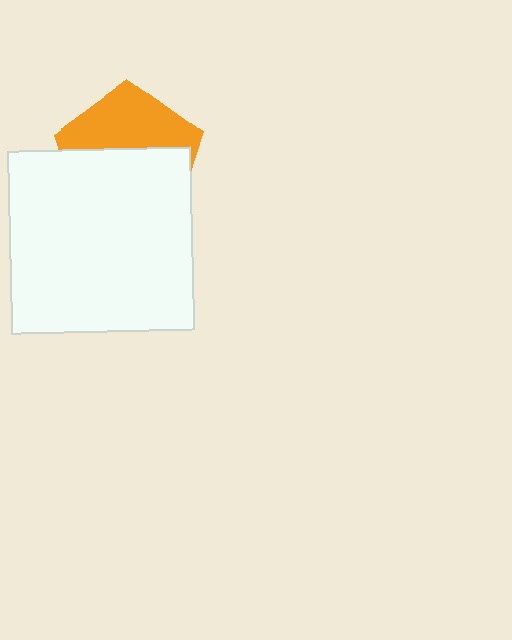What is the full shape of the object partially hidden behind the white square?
The partially hidden object is an orange pentagon.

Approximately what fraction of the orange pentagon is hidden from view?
Roughly 57% of the orange pentagon is hidden behind the white square.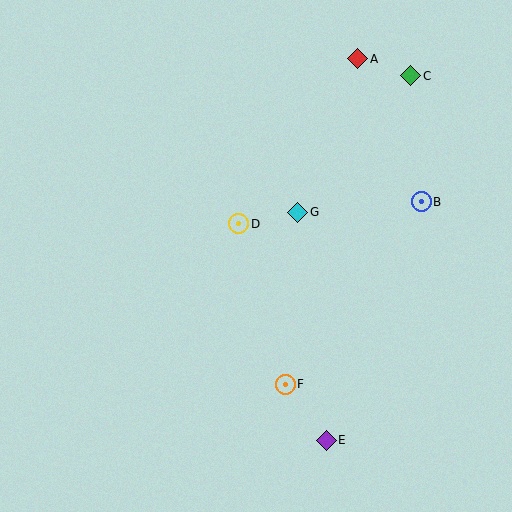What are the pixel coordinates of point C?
Point C is at (411, 76).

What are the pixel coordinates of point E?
Point E is at (326, 440).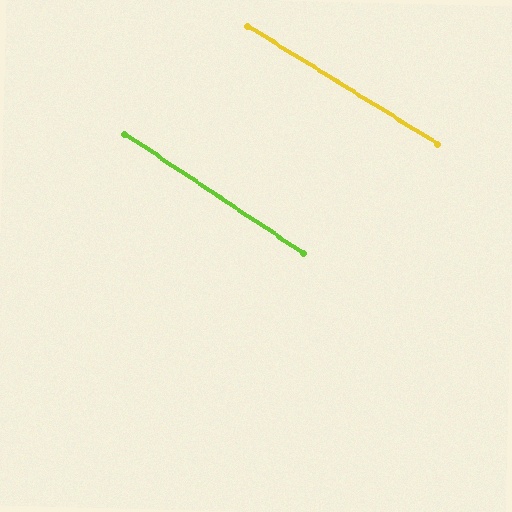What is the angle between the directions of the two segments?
Approximately 2 degrees.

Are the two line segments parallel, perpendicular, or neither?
Parallel — their directions differ by only 1.8°.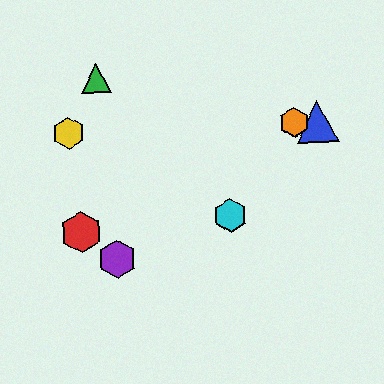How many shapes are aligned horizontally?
3 shapes (the blue triangle, the yellow hexagon, the orange hexagon) are aligned horizontally.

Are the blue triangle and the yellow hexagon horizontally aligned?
Yes, both are at y≈121.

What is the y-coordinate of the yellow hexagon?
The yellow hexagon is at y≈133.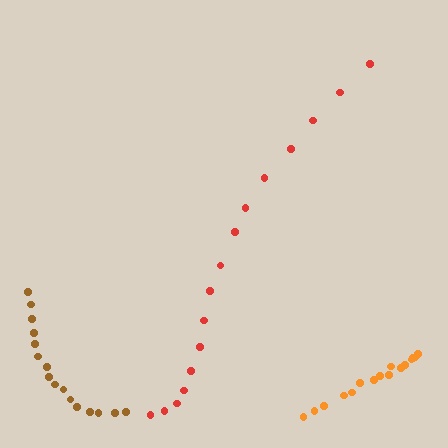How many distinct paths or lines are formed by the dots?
There are 3 distinct paths.